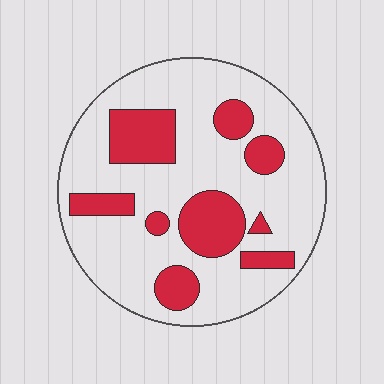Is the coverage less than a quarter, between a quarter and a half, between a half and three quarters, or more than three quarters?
Between a quarter and a half.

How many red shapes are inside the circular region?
9.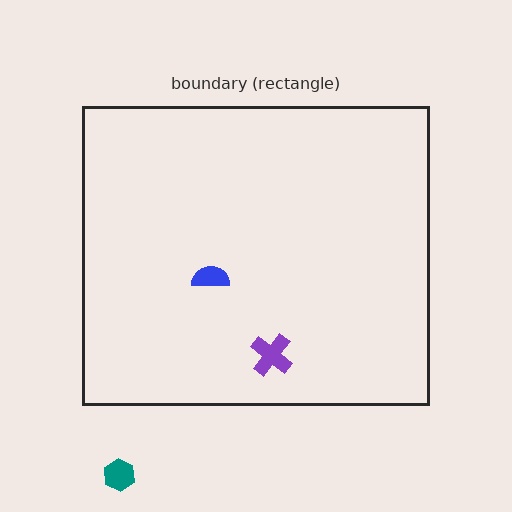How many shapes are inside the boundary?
2 inside, 1 outside.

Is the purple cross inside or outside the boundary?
Inside.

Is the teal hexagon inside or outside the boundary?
Outside.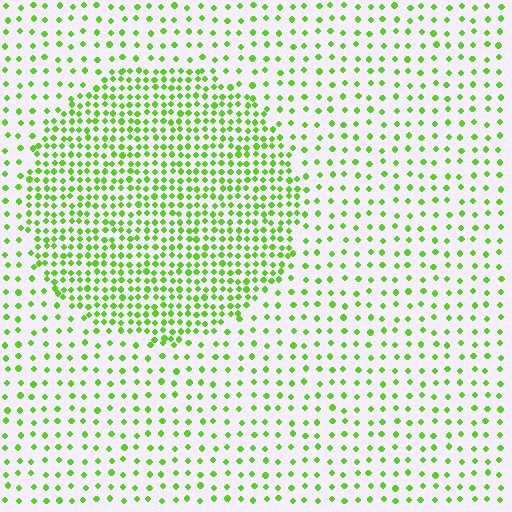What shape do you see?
I see a circle.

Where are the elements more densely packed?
The elements are more densely packed inside the circle boundary.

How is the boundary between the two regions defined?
The boundary is defined by a change in element density (approximately 2.4x ratio). All elements are the same color, size, and shape.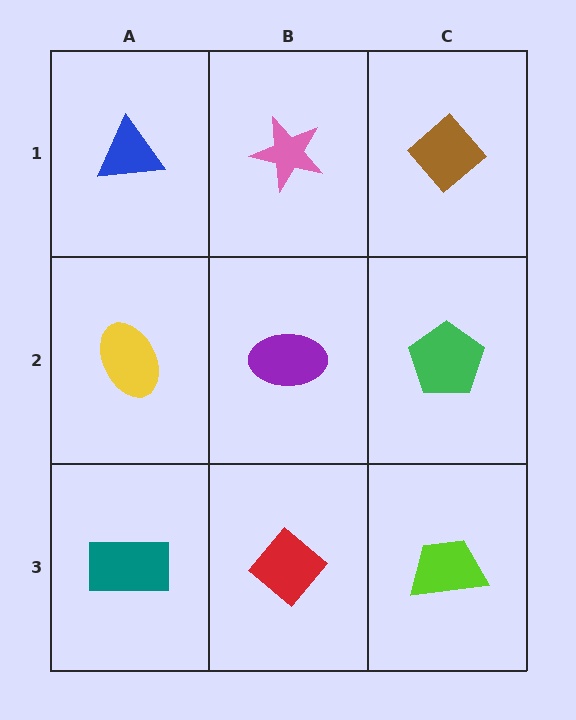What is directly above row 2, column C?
A brown diamond.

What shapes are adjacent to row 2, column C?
A brown diamond (row 1, column C), a lime trapezoid (row 3, column C), a purple ellipse (row 2, column B).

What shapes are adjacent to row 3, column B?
A purple ellipse (row 2, column B), a teal rectangle (row 3, column A), a lime trapezoid (row 3, column C).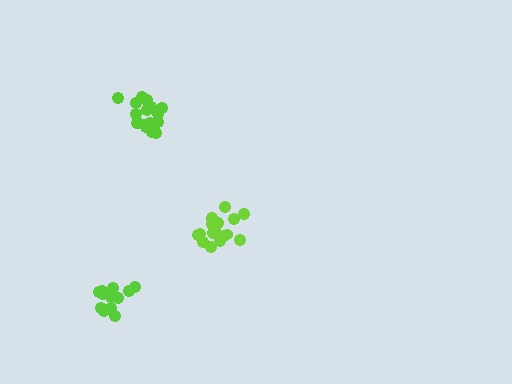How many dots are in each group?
Group 1: 17 dots, Group 2: 17 dots, Group 3: 13 dots (47 total).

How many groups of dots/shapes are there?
There are 3 groups.